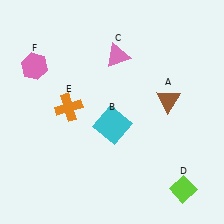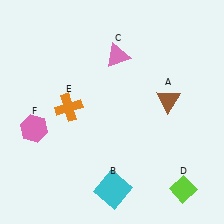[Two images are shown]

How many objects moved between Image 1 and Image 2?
2 objects moved between the two images.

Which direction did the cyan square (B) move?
The cyan square (B) moved down.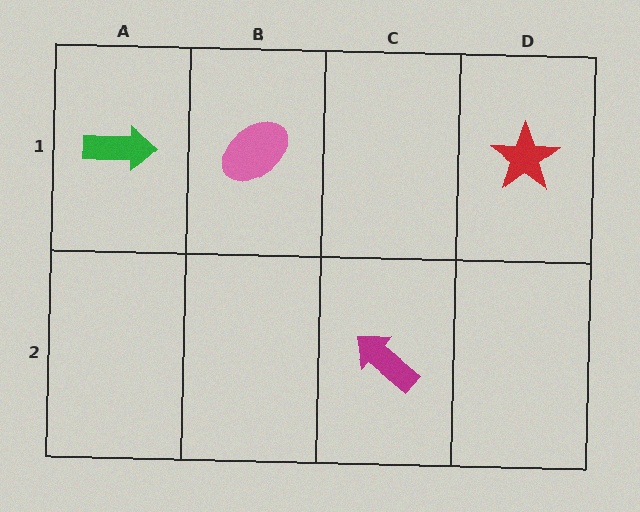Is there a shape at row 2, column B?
No, that cell is empty.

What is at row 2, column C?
A magenta arrow.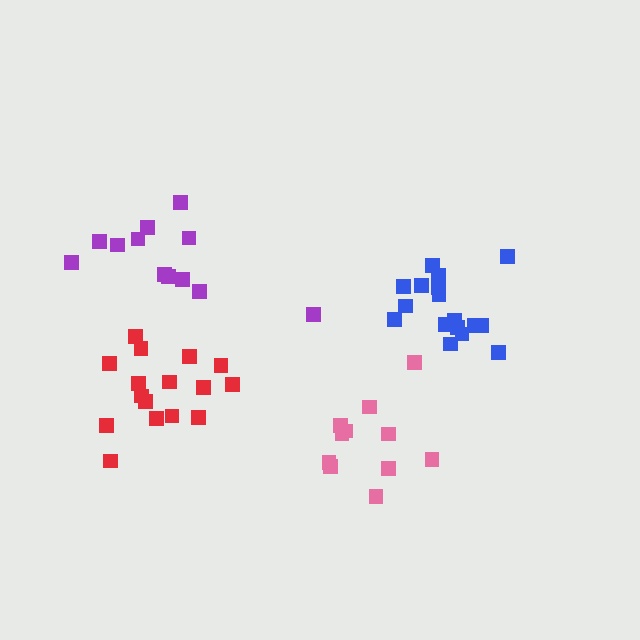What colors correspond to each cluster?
The clusters are colored: pink, red, blue, purple.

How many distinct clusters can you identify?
There are 4 distinct clusters.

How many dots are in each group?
Group 1: 11 dots, Group 2: 16 dots, Group 3: 17 dots, Group 4: 12 dots (56 total).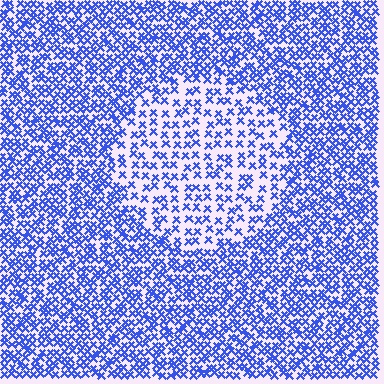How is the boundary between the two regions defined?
The boundary is defined by a change in element density (approximately 2.0x ratio). All elements are the same color, size, and shape.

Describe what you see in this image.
The image contains small blue elements arranged at two different densities. A circle-shaped region is visible where the elements are less densely packed than the surrounding area.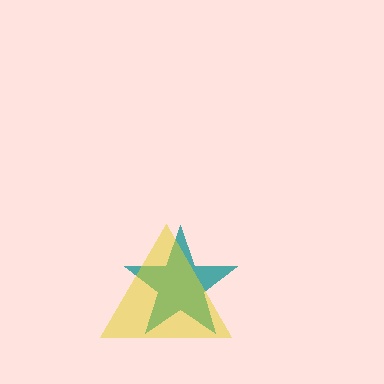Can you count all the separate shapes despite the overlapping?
Yes, there are 2 separate shapes.